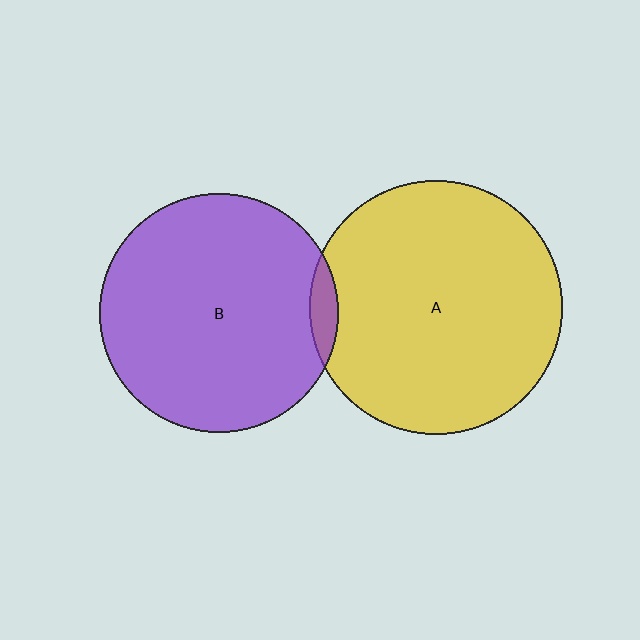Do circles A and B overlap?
Yes.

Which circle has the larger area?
Circle A (yellow).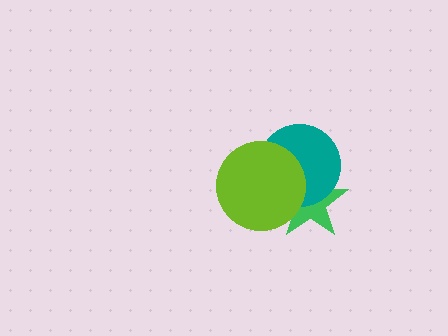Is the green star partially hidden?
Yes, it is partially covered by another shape.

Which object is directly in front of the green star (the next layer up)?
The teal circle is directly in front of the green star.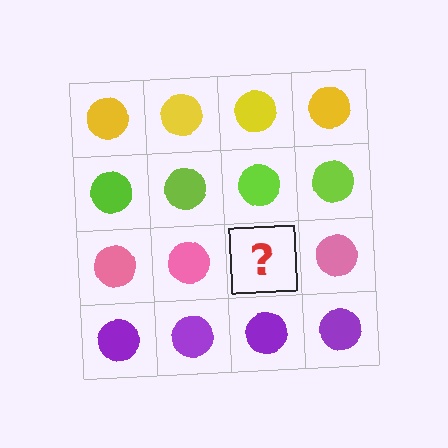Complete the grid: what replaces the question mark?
The question mark should be replaced with a pink circle.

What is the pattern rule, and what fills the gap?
The rule is that each row has a consistent color. The gap should be filled with a pink circle.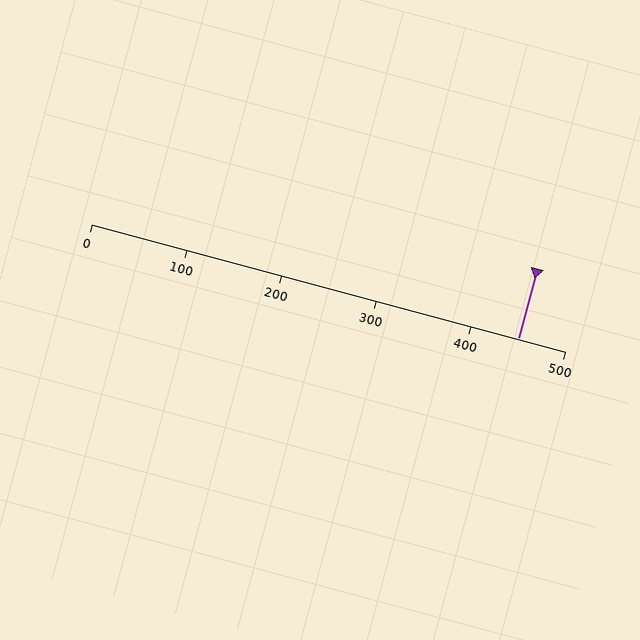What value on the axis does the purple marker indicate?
The marker indicates approximately 450.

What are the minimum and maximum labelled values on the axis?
The axis runs from 0 to 500.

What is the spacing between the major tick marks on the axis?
The major ticks are spaced 100 apart.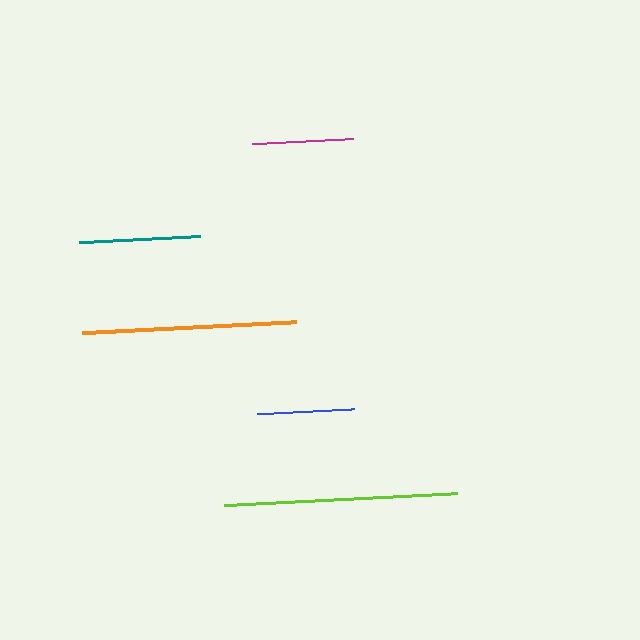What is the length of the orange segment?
The orange segment is approximately 213 pixels long.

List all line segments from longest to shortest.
From longest to shortest: lime, orange, teal, magenta, blue.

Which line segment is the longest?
The lime line is the longest at approximately 232 pixels.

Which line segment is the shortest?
The blue line is the shortest at approximately 97 pixels.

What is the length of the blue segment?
The blue segment is approximately 97 pixels long.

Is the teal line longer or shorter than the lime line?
The lime line is longer than the teal line.